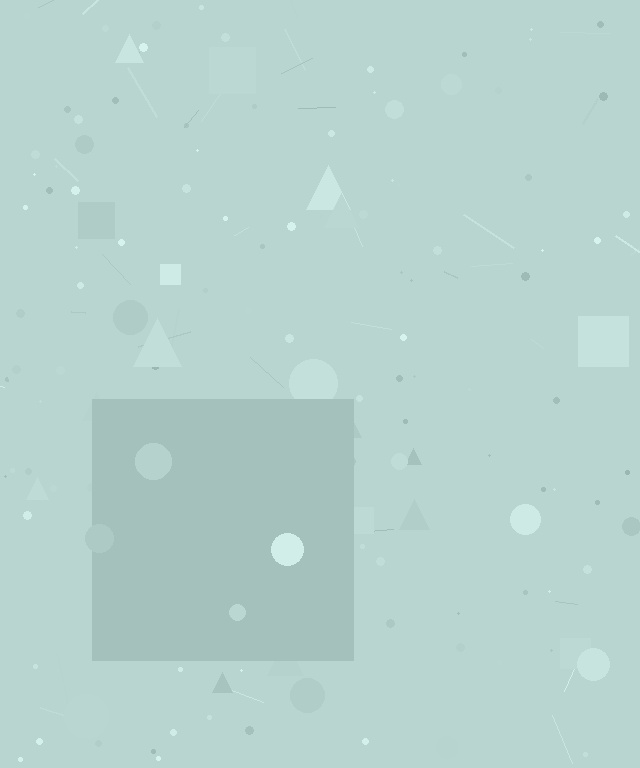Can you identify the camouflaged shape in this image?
The camouflaged shape is a square.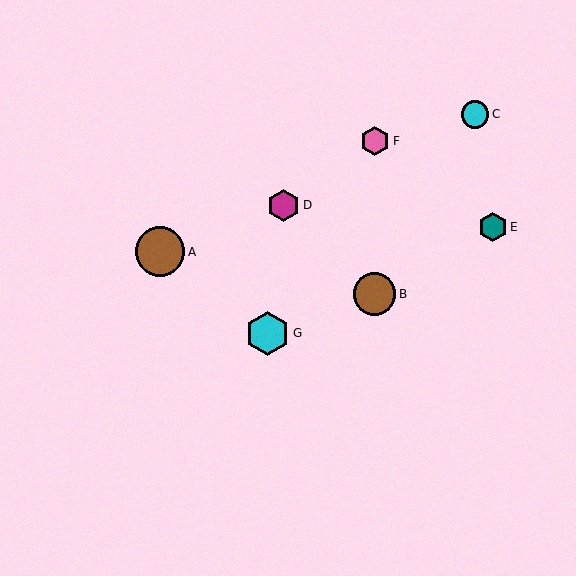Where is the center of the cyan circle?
The center of the cyan circle is at (475, 114).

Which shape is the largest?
The brown circle (labeled A) is the largest.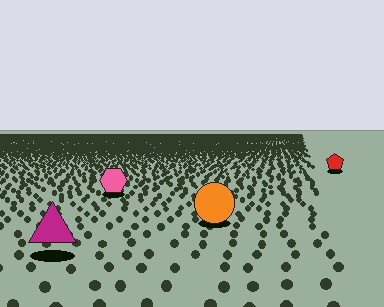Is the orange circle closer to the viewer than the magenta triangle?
No. The magenta triangle is closer — you can tell from the texture gradient: the ground texture is coarser near it.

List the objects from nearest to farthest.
From nearest to farthest: the magenta triangle, the orange circle, the pink hexagon, the red pentagon.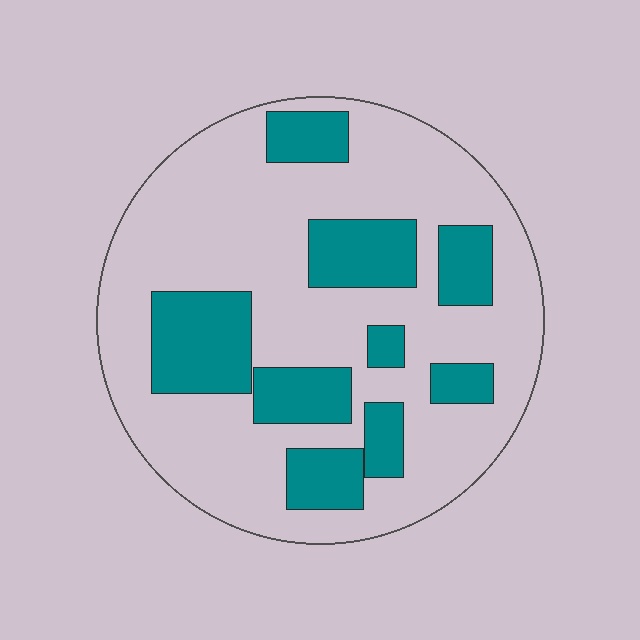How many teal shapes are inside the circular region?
9.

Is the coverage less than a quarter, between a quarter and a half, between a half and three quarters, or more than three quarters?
Between a quarter and a half.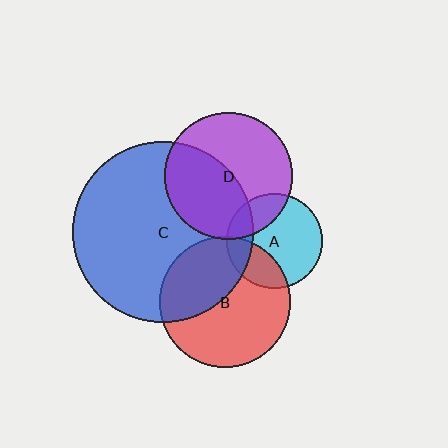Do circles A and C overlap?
Yes.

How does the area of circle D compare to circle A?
Approximately 1.8 times.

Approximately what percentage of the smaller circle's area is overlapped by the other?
Approximately 20%.